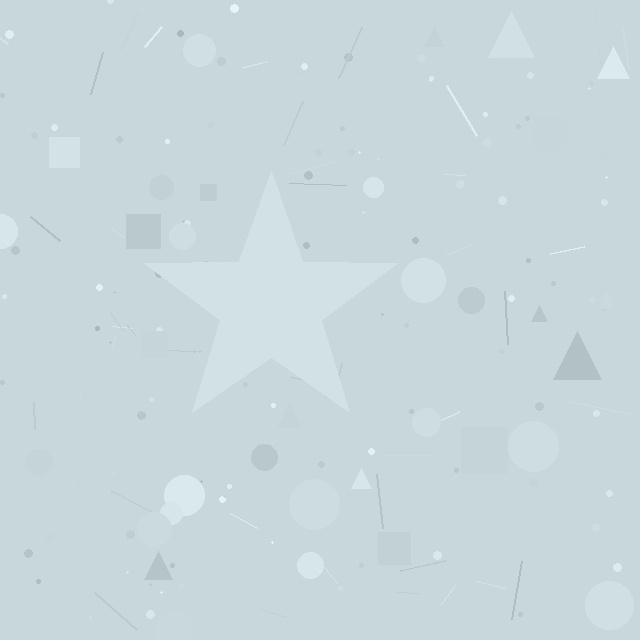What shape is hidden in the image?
A star is hidden in the image.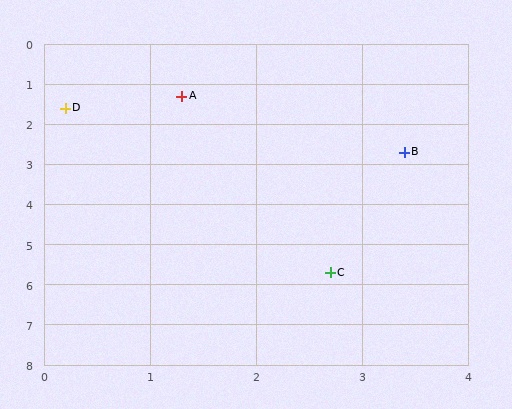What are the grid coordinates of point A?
Point A is at approximately (1.3, 1.3).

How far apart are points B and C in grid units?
Points B and C are about 3.1 grid units apart.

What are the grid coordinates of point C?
Point C is at approximately (2.7, 5.7).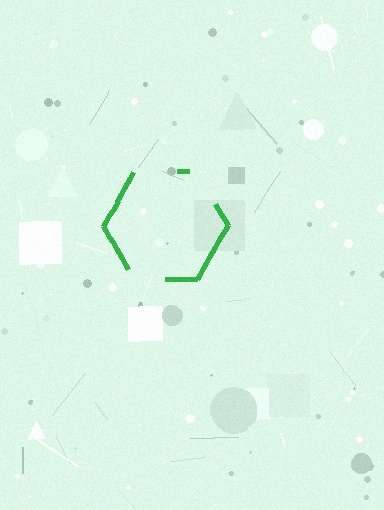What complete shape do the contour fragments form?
The contour fragments form a hexagon.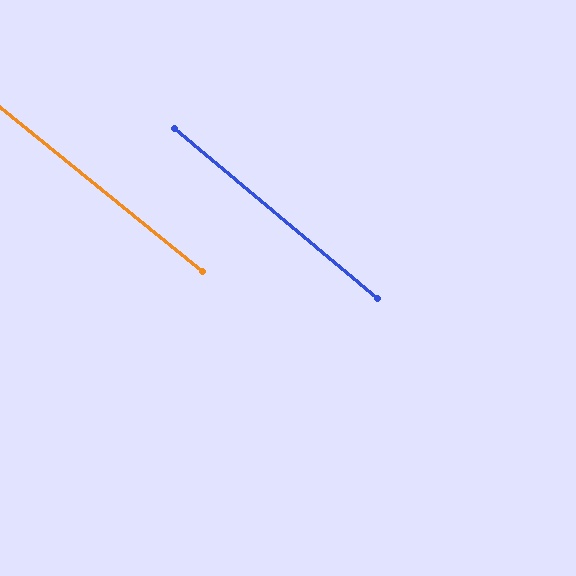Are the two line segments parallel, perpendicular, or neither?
Parallel — their directions differ by only 1.1°.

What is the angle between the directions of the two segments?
Approximately 1 degree.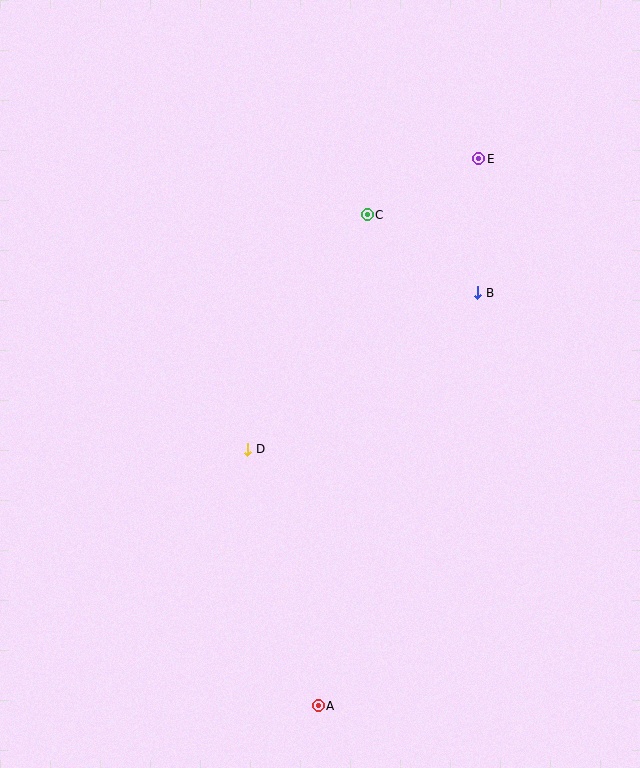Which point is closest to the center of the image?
Point D at (248, 449) is closest to the center.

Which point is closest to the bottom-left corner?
Point A is closest to the bottom-left corner.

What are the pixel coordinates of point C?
Point C is at (367, 215).